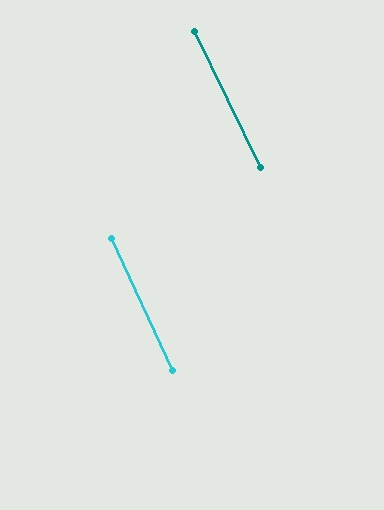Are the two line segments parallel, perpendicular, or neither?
Parallel — their directions differ by only 1.2°.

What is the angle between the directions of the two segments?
Approximately 1 degree.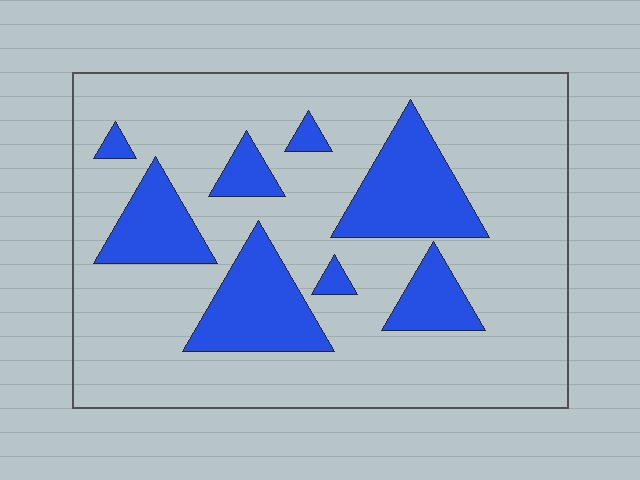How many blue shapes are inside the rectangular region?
8.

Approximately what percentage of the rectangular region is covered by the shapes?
Approximately 25%.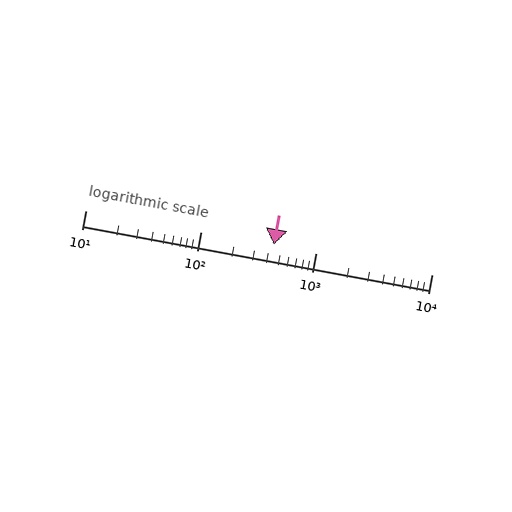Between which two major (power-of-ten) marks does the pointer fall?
The pointer is between 100 and 1000.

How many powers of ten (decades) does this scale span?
The scale spans 3 decades, from 10 to 10000.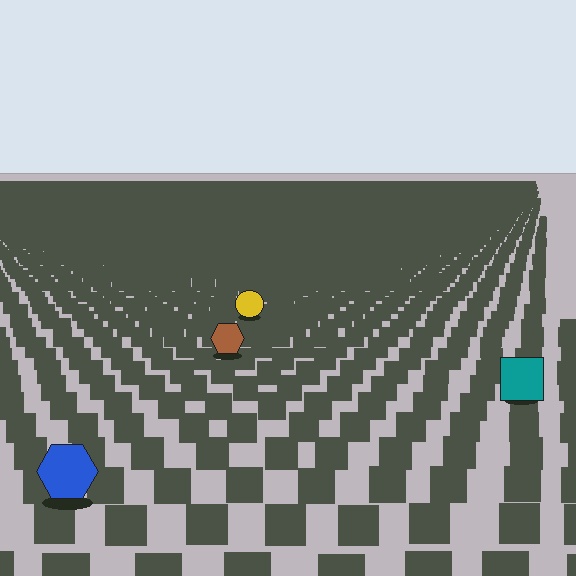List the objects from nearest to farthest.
From nearest to farthest: the blue hexagon, the teal square, the brown hexagon, the yellow circle.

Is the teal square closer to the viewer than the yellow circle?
Yes. The teal square is closer — you can tell from the texture gradient: the ground texture is coarser near it.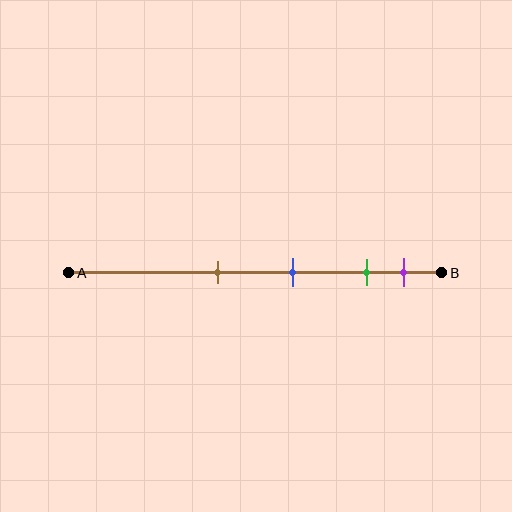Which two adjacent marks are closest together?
The green and purple marks are the closest adjacent pair.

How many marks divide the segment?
There are 4 marks dividing the segment.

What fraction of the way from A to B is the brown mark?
The brown mark is approximately 40% (0.4) of the way from A to B.